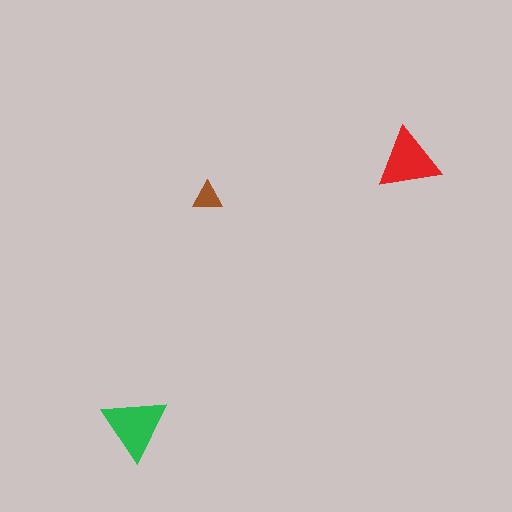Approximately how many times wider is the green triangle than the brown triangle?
About 2 times wider.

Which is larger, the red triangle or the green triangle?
The green one.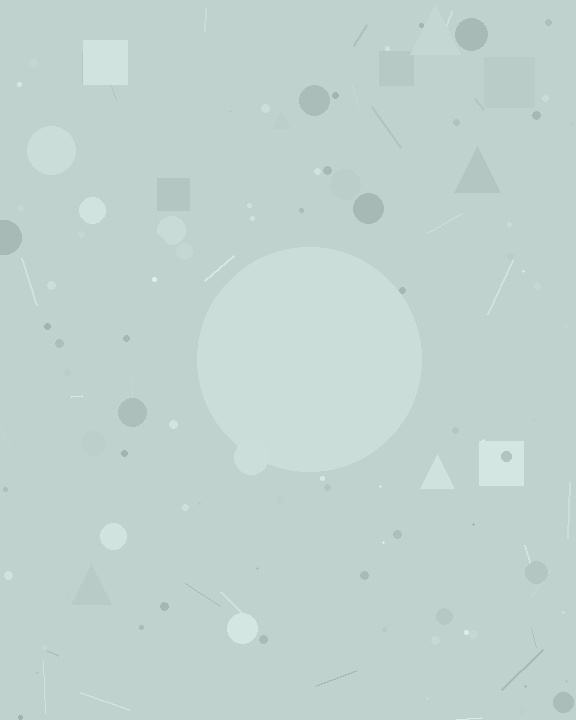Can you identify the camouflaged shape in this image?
The camouflaged shape is a circle.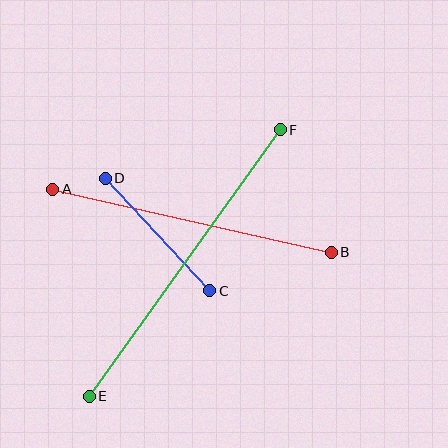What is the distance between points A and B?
The distance is approximately 286 pixels.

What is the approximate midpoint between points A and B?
The midpoint is at approximately (192, 221) pixels.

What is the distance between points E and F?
The distance is approximately 328 pixels.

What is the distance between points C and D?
The distance is approximately 154 pixels.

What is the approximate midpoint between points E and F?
The midpoint is at approximately (185, 263) pixels.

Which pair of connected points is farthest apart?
Points E and F are farthest apart.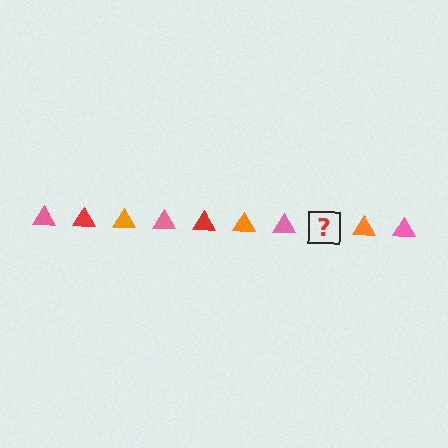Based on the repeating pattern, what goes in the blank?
The blank should be a red triangle.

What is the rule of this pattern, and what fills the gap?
The rule is that the pattern cycles through pink, red, orange triangles. The gap should be filled with a red triangle.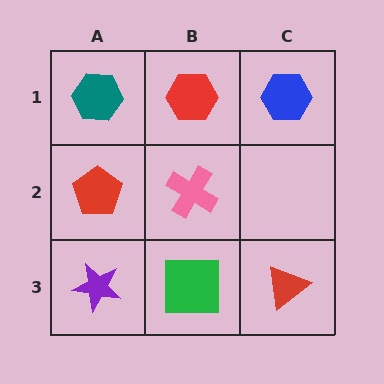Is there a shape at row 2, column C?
No, that cell is empty.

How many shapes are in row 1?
3 shapes.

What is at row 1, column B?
A red hexagon.